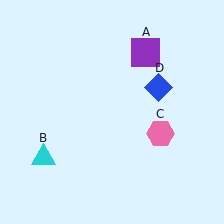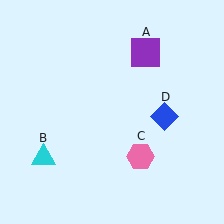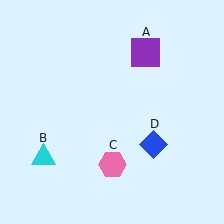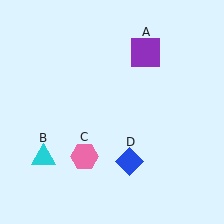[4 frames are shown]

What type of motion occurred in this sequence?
The pink hexagon (object C), blue diamond (object D) rotated clockwise around the center of the scene.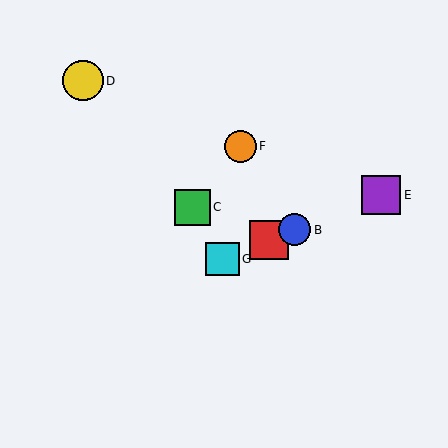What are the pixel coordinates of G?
Object G is at (222, 259).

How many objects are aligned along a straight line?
4 objects (A, B, E, G) are aligned along a straight line.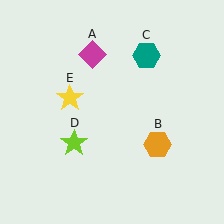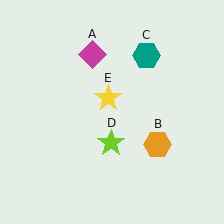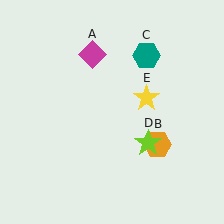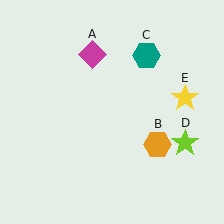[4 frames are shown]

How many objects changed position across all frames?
2 objects changed position: lime star (object D), yellow star (object E).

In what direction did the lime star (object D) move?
The lime star (object D) moved right.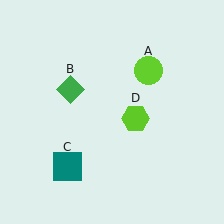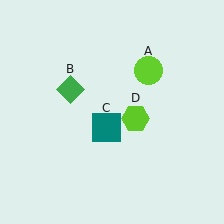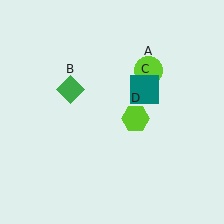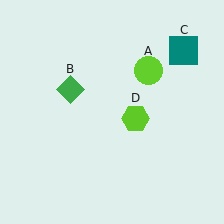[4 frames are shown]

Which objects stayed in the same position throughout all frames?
Lime circle (object A) and green diamond (object B) and lime hexagon (object D) remained stationary.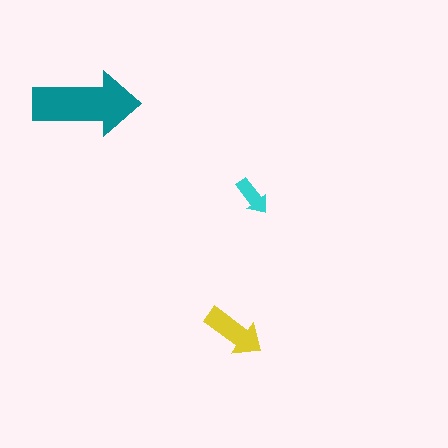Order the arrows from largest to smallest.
the teal one, the yellow one, the cyan one.